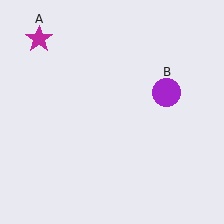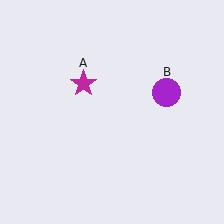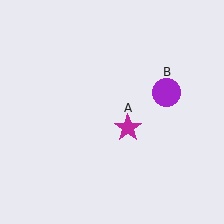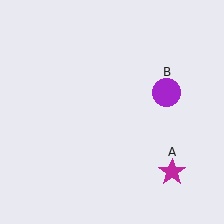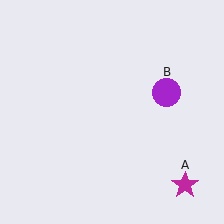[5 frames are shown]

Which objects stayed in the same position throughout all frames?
Purple circle (object B) remained stationary.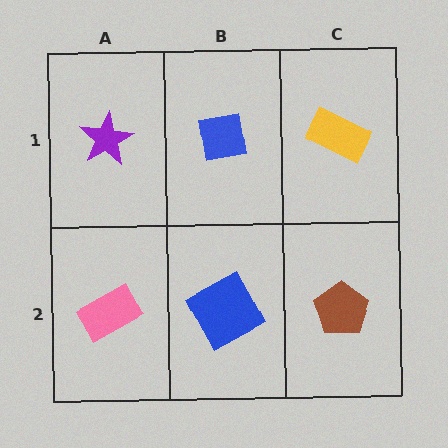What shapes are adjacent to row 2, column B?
A blue square (row 1, column B), a pink rectangle (row 2, column A), a brown pentagon (row 2, column C).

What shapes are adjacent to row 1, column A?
A pink rectangle (row 2, column A), a blue square (row 1, column B).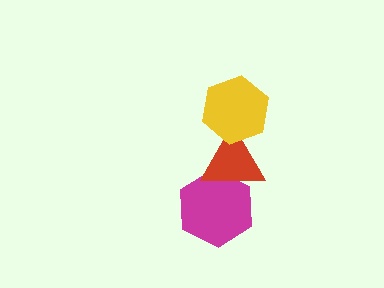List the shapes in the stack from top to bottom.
From top to bottom: the yellow hexagon, the red triangle, the magenta hexagon.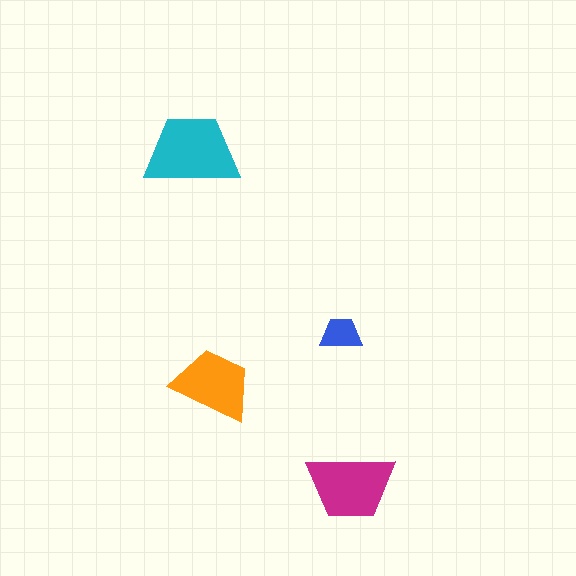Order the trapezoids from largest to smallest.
the cyan one, the magenta one, the orange one, the blue one.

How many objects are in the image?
There are 4 objects in the image.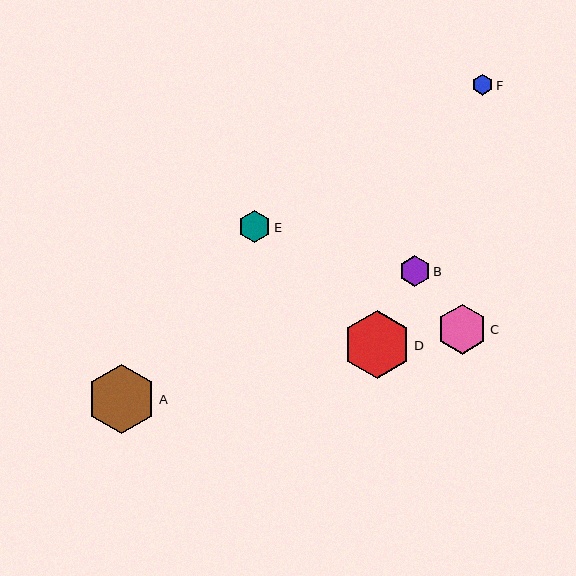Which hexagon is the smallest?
Hexagon F is the smallest with a size of approximately 21 pixels.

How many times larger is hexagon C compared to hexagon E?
Hexagon C is approximately 1.6 times the size of hexagon E.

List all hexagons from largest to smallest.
From largest to smallest: A, D, C, E, B, F.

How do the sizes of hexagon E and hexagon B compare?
Hexagon E and hexagon B are approximately the same size.